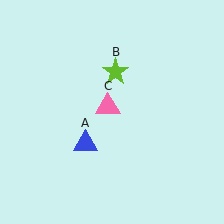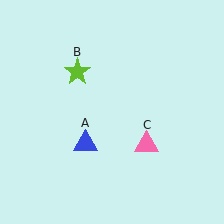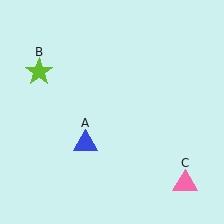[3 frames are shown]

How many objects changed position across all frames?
2 objects changed position: lime star (object B), pink triangle (object C).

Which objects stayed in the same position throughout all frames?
Blue triangle (object A) remained stationary.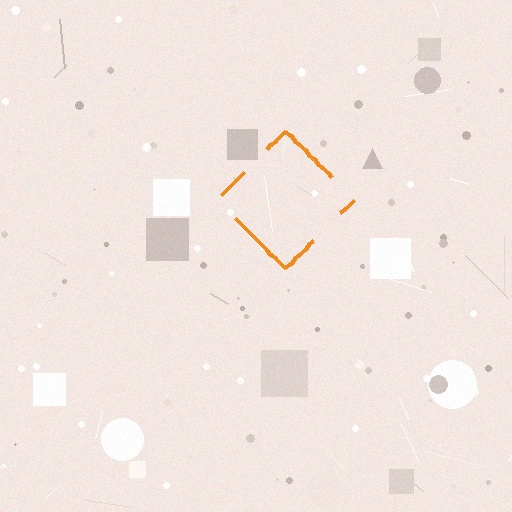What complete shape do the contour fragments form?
The contour fragments form a diamond.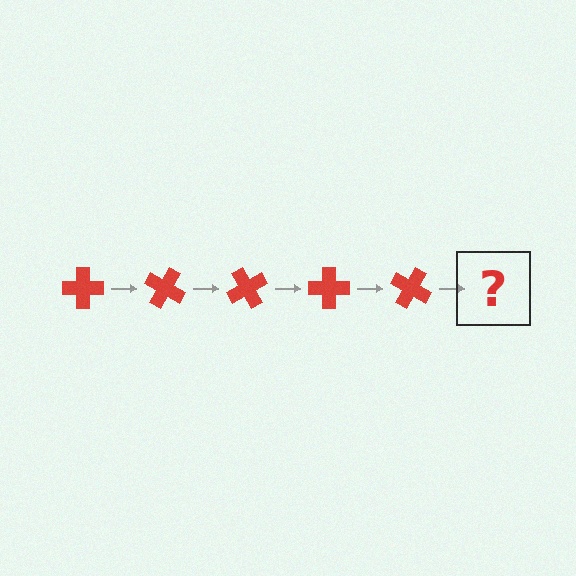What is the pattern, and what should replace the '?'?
The pattern is that the cross rotates 30 degrees each step. The '?' should be a red cross rotated 150 degrees.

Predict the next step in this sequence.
The next step is a red cross rotated 150 degrees.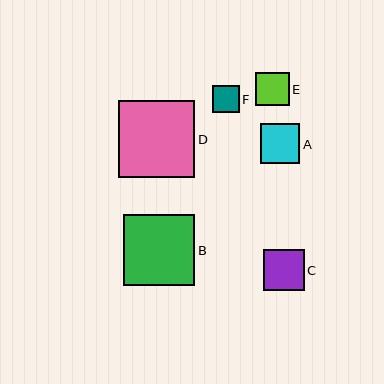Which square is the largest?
Square D is the largest with a size of approximately 77 pixels.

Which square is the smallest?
Square F is the smallest with a size of approximately 26 pixels.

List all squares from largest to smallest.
From largest to smallest: D, B, C, A, E, F.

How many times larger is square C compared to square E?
Square C is approximately 1.2 times the size of square E.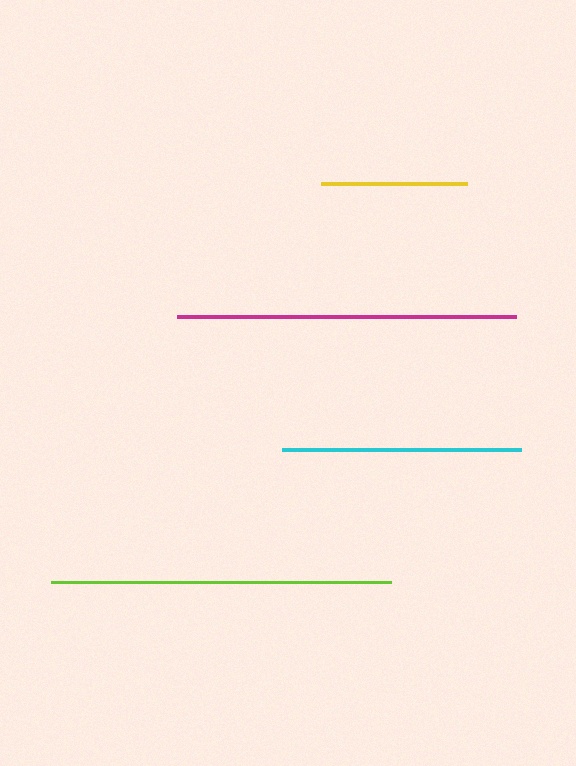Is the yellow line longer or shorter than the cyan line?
The cyan line is longer than the yellow line.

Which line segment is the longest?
The lime line is the longest at approximately 340 pixels.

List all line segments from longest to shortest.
From longest to shortest: lime, magenta, cyan, yellow.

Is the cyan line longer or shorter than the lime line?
The lime line is longer than the cyan line.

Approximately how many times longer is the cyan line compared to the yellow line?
The cyan line is approximately 1.6 times the length of the yellow line.